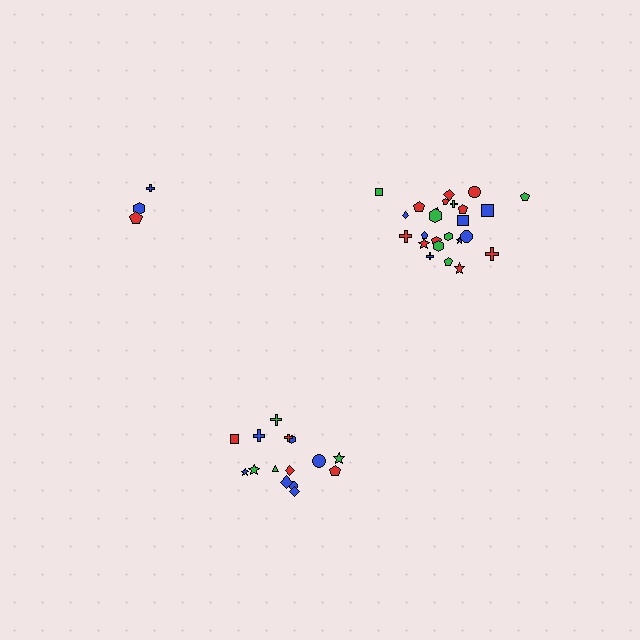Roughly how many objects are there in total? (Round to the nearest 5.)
Roughly 45 objects in total.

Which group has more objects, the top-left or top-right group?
The top-right group.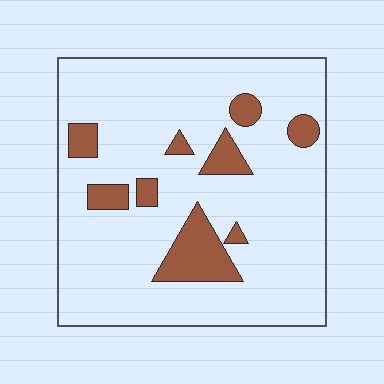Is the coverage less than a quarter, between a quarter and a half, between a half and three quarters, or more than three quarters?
Less than a quarter.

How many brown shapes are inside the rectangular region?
9.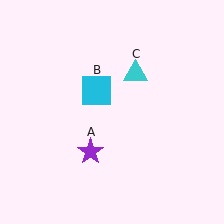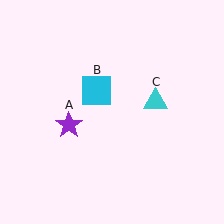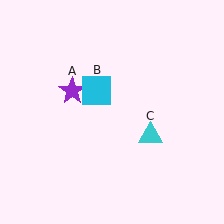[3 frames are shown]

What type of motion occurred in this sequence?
The purple star (object A), cyan triangle (object C) rotated clockwise around the center of the scene.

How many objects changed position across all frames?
2 objects changed position: purple star (object A), cyan triangle (object C).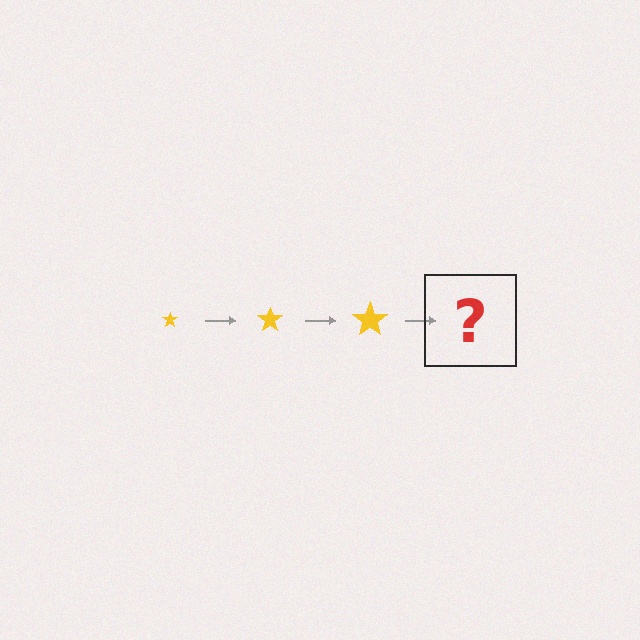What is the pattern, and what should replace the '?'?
The pattern is that the star gets progressively larger each step. The '?' should be a yellow star, larger than the previous one.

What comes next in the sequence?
The next element should be a yellow star, larger than the previous one.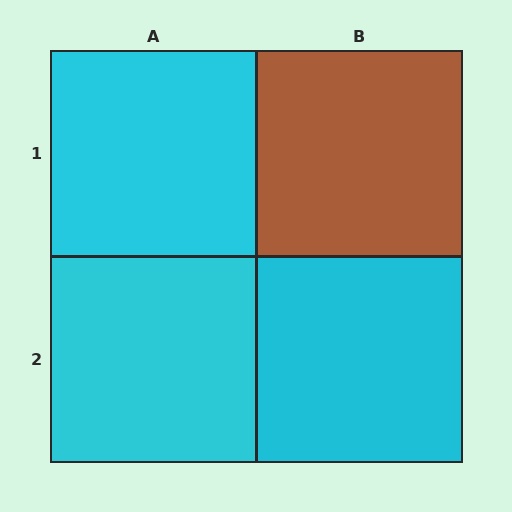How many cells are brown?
1 cell is brown.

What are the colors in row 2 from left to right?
Cyan, cyan.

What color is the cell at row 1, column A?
Cyan.